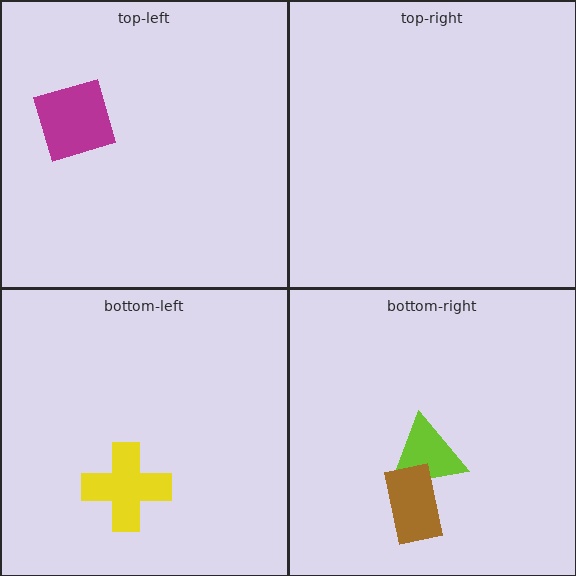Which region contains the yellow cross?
The bottom-left region.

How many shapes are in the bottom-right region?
2.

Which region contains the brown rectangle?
The bottom-right region.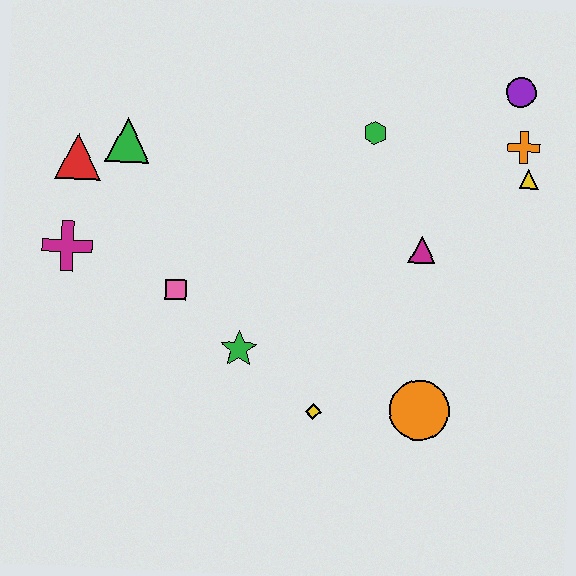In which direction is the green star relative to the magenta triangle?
The green star is to the left of the magenta triangle.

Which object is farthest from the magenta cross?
The purple circle is farthest from the magenta cross.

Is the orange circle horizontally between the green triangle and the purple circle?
Yes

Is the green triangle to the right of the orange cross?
No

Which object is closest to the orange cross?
The yellow triangle is closest to the orange cross.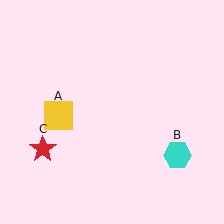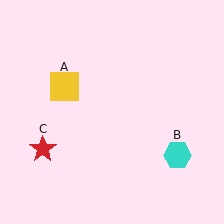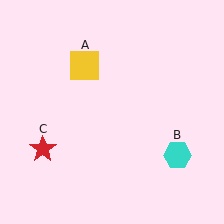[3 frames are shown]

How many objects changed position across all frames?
1 object changed position: yellow square (object A).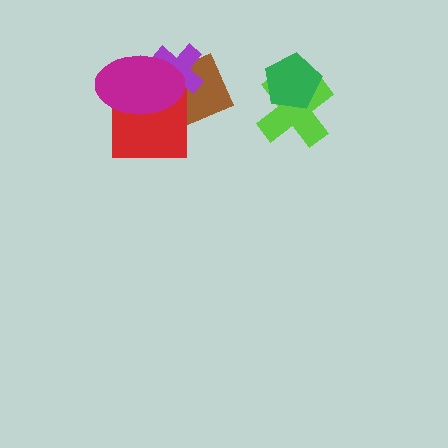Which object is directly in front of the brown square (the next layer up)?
The red square is directly in front of the brown square.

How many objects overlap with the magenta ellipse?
3 objects overlap with the magenta ellipse.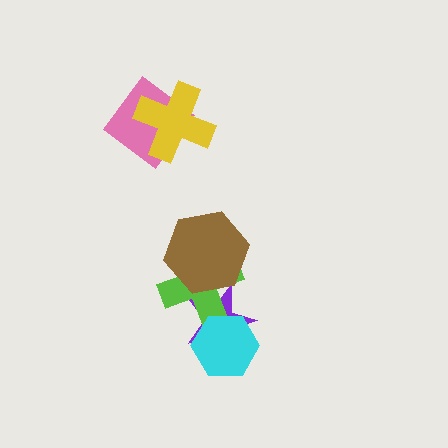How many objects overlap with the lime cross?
3 objects overlap with the lime cross.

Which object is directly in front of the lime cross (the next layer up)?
The cyan hexagon is directly in front of the lime cross.